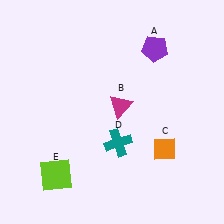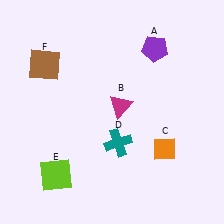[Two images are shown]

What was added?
A brown square (F) was added in Image 2.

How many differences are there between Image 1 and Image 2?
There is 1 difference between the two images.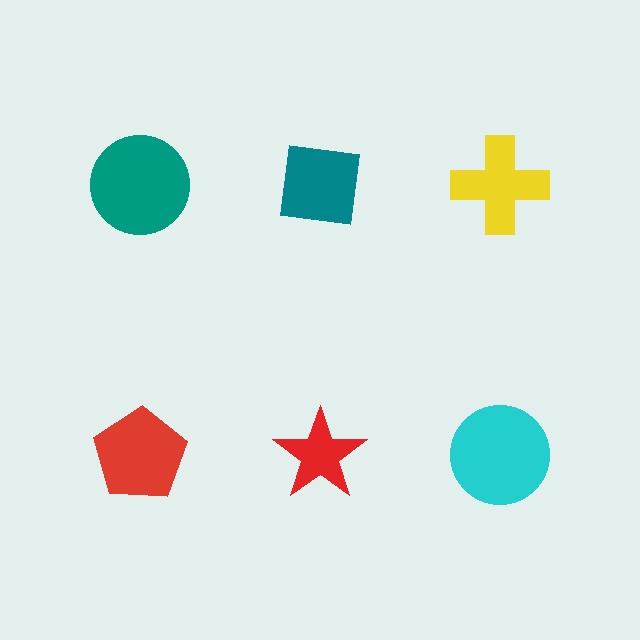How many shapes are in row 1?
3 shapes.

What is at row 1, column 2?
A teal square.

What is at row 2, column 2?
A red star.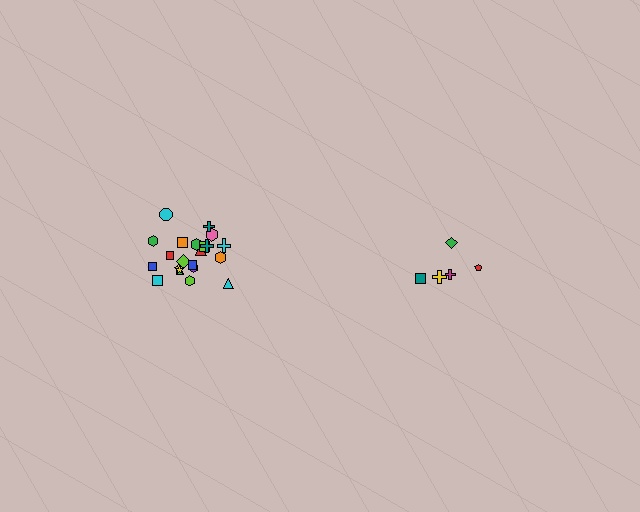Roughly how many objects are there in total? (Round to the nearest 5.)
Roughly 25 objects in total.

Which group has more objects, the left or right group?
The left group.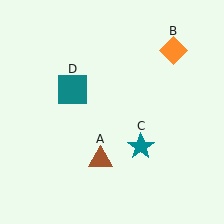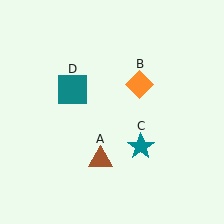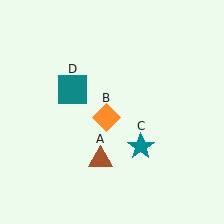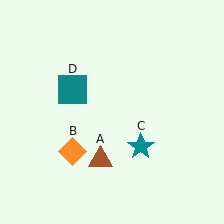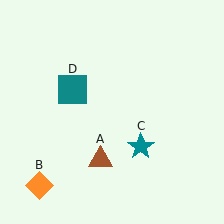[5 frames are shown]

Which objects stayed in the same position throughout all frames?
Brown triangle (object A) and teal star (object C) and teal square (object D) remained stationary.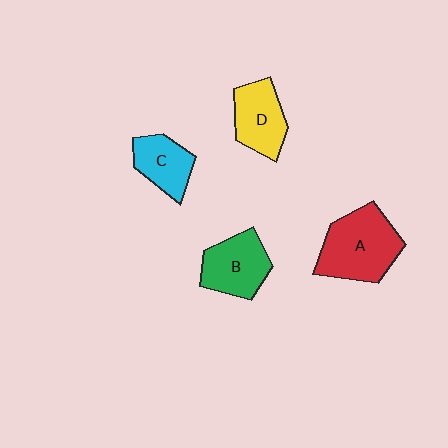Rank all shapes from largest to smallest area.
From largest to smallest: A (red), B (green), D (yellow), C (cyan).